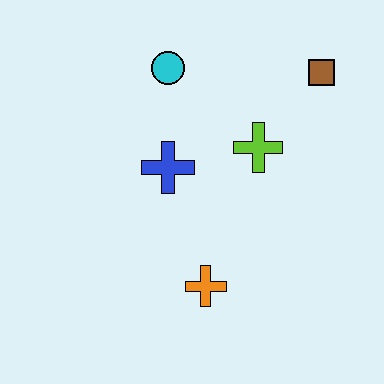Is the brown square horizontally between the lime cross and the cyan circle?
No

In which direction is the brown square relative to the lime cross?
The brown square is above the lime cross.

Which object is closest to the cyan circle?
The blue cross is closest to the cyan circle.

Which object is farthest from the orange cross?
The brown square is farthest from the orange cross.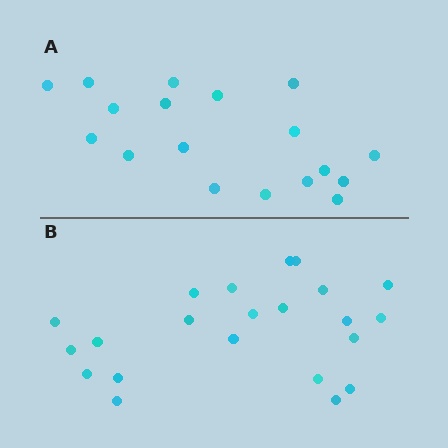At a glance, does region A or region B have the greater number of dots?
Region B (the bottom region) has more dots.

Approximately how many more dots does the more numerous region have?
Region B has about 4 more dots than region A.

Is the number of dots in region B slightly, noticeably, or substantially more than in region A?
Region B has only slightly more — the two regions are fairly close. The ratio is roughly 1.2 to 1.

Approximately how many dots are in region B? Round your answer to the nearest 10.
About 20 dots. (The exact count is 22, which rounds to 20.)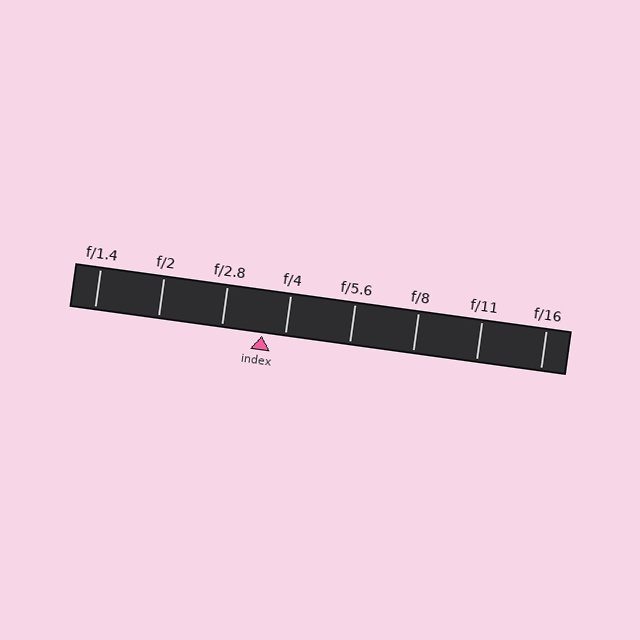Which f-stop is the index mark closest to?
The index mark is closest to f/4.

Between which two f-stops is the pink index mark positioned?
The index mark is between f/2.8 and f/4.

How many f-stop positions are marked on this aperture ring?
There are 8 f-stop positions marked.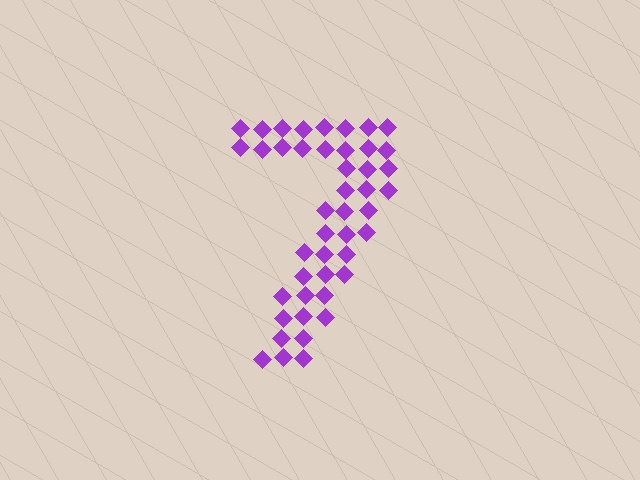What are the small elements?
The small elements are diamonds.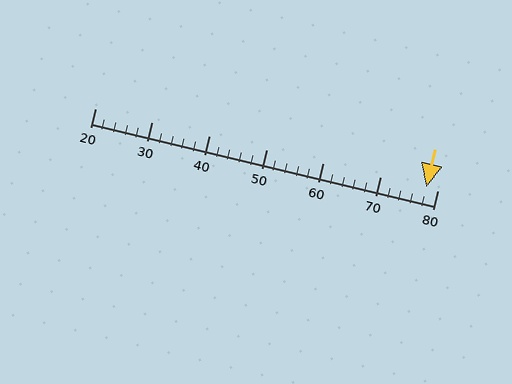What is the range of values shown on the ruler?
The ruler shows values from 20 to 80.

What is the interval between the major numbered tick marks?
The major tick marks are spaced 10 units apart.